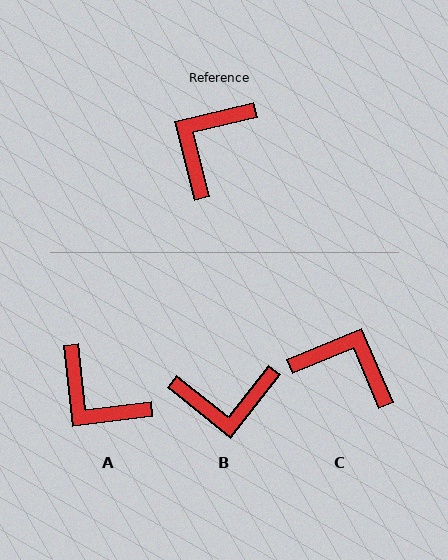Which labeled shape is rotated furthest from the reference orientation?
B, about 128 degrees away.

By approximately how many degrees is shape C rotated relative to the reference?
Approximately 81 degrees clockwise.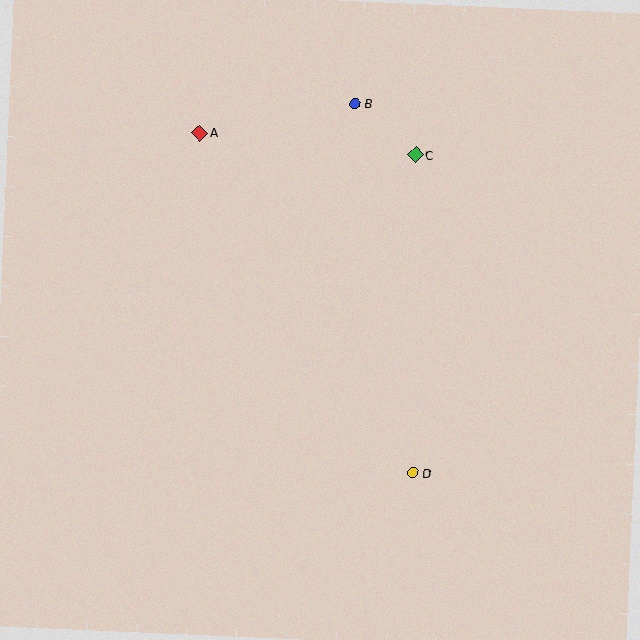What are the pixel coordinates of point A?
Point A is at (200, 133).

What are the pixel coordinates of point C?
Point C is at (416, 155).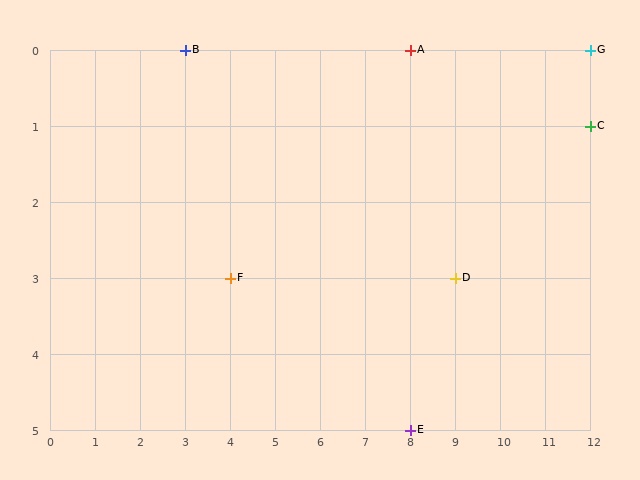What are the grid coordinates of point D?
Point D is at grid coordinates (9, 3).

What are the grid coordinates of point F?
Point F is at grid coordinates (4, 3).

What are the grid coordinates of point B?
Point B is at grid coordinates (3, 0).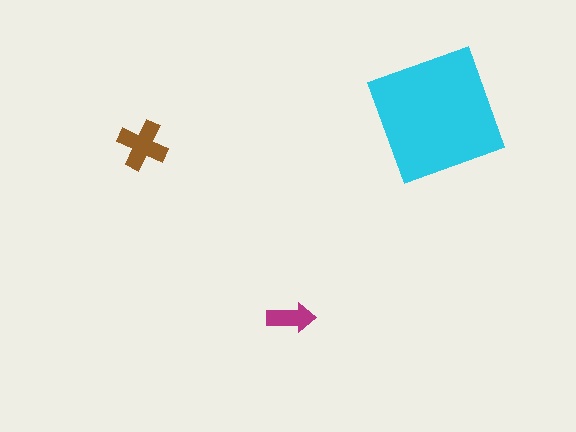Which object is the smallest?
The magenta arrow.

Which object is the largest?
The cyan square.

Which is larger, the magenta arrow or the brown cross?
The brown cross.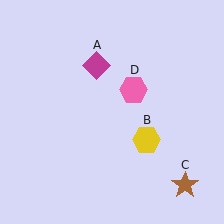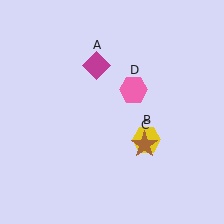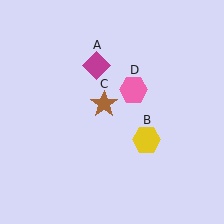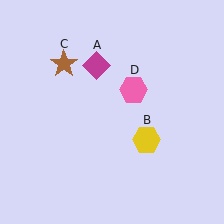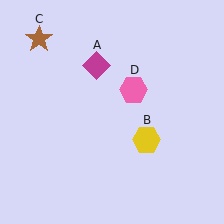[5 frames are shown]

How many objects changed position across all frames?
1 object changed position: brown star (object C).